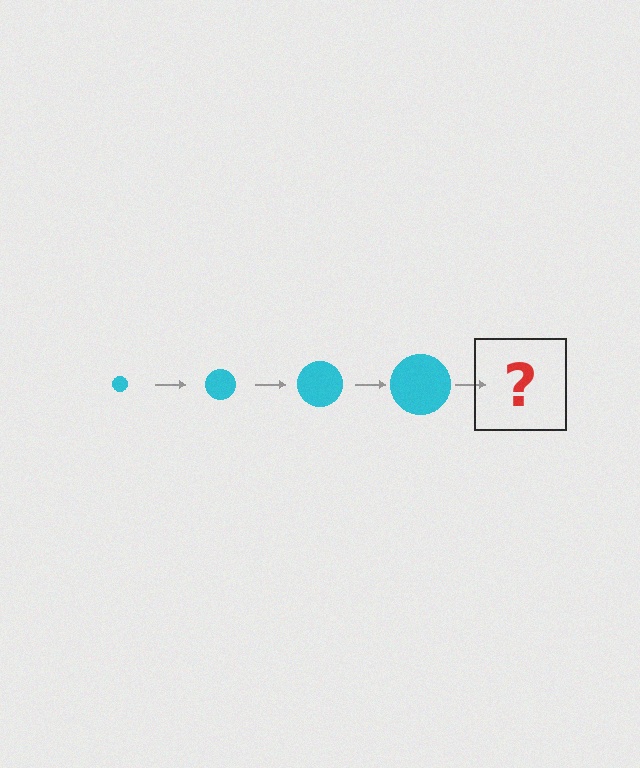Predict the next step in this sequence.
The next step is a cyan circle, larger than the previous one.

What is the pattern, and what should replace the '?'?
The pattern is that the circle gets progressively larger each step. The '?' should be a cyan circle, larger than the previous one.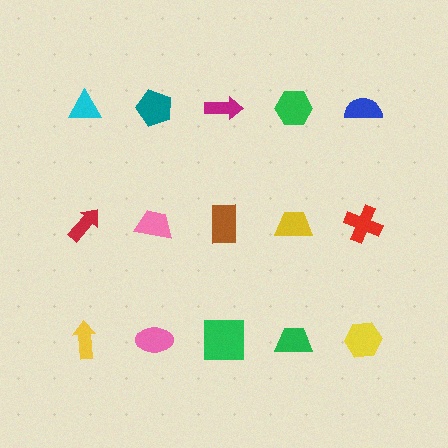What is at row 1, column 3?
A magenta arrow.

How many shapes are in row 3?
5 shapes.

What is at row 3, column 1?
A yellow arrow.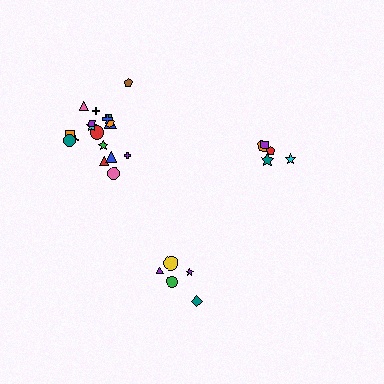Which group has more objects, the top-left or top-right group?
The top-left group.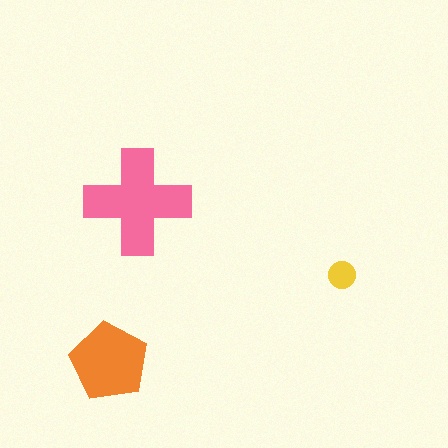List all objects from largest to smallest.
The pink cross, the orange pentagon, the yellow circle.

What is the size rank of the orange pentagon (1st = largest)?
2nd.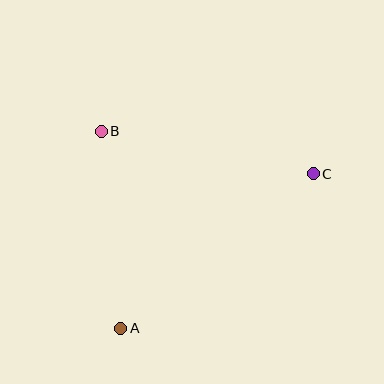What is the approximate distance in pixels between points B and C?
The distance between B and C is approximately 216 pixels.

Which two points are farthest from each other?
Points A and C are farthest from each other.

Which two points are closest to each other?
Points A and B are closest to each other.